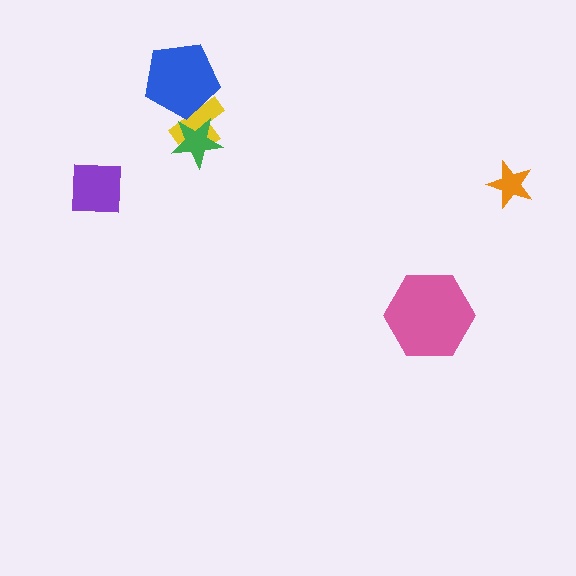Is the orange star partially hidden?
No, no other shape covers it.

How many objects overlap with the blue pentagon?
1 object overlaps with the blue pentagon.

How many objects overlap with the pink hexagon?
0 objects overlap with the pink hexagon.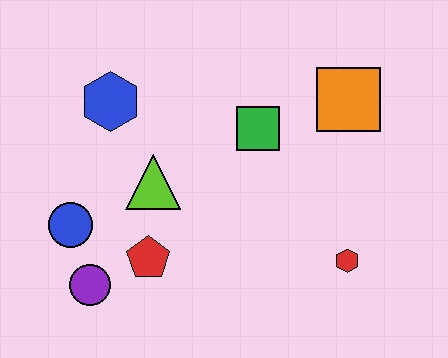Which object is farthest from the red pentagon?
The orange square is farthest from the red pentagon.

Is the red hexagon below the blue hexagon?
Yes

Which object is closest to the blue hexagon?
The lime triangle is closest to the blue hexagon.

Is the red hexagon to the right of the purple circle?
Yes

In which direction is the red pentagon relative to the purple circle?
The red pentagon is to the right of the purple circle.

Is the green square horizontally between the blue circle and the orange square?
Yes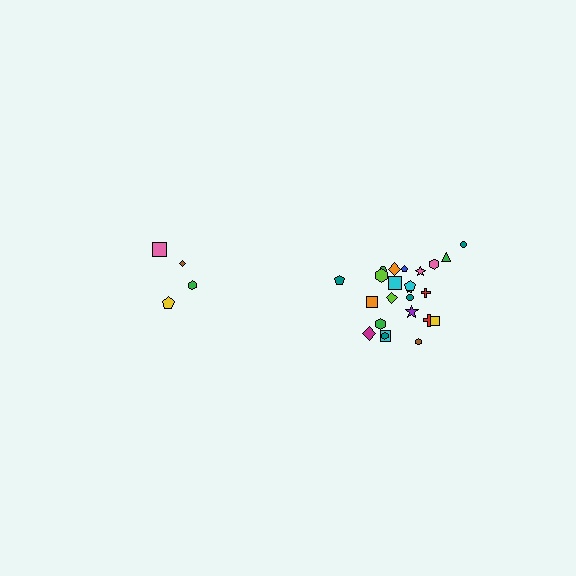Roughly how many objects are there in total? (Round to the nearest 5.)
Roughly 30 objects in total.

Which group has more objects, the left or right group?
The right group.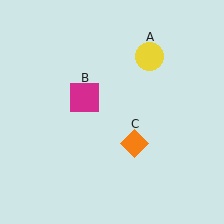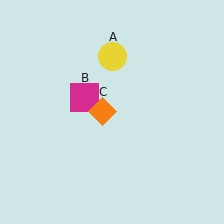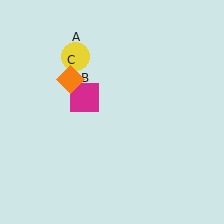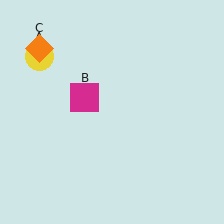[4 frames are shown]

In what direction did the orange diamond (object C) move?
The orange diamond (object C) moved up and to the left.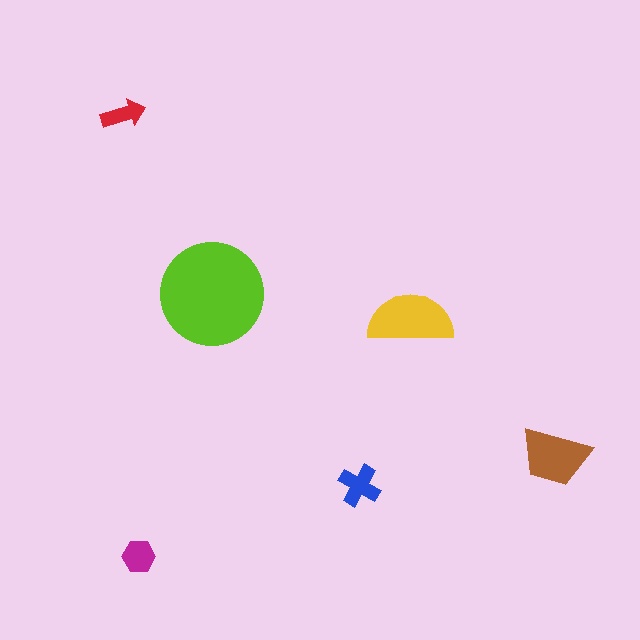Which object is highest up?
The red arrow is topmost.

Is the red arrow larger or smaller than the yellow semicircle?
Smaller.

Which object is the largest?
The lime circle.